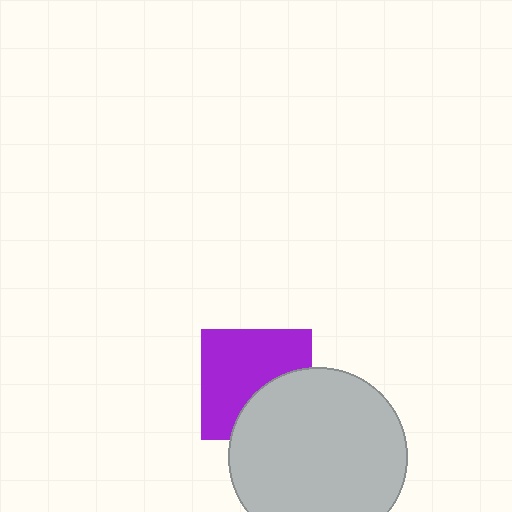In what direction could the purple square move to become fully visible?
The purple square could move toward the upper-left. That would shift it out from behind the light gray circle entirely.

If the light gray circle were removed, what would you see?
You would see the complete purple square.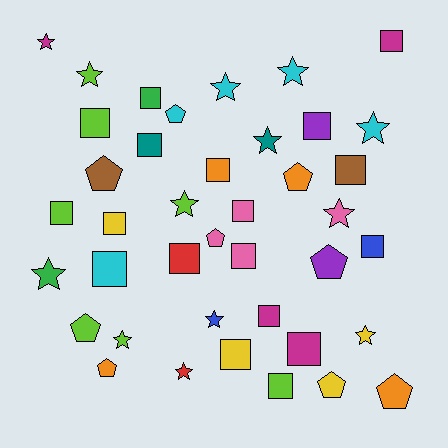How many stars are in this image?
There are 13 stars.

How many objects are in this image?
There are 40 objects.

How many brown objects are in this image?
There are 2 brown objects.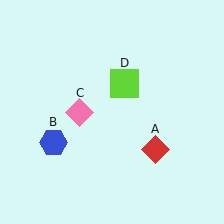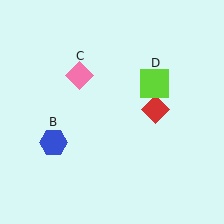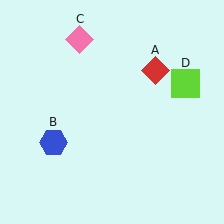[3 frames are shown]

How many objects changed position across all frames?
3 objects changed position: red diamond (object A), pink diamond (object C), lime square (object D).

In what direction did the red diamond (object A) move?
The red diamond (object A) moved up.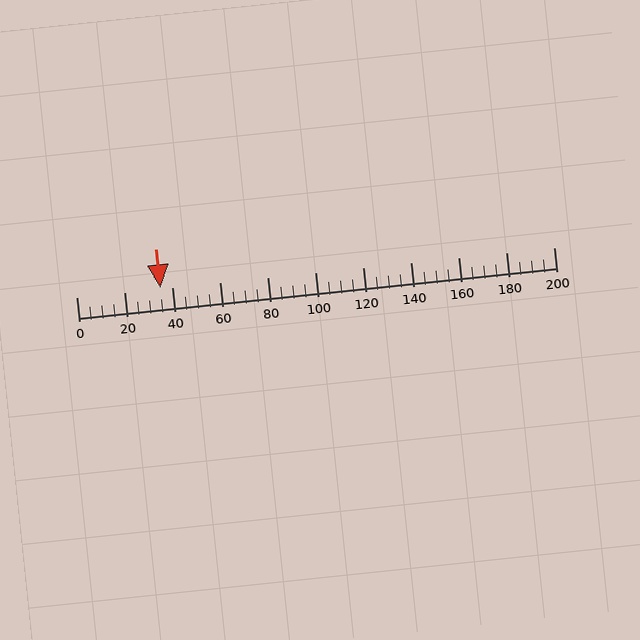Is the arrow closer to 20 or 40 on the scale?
The arrow is closer to 40.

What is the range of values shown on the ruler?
The ruler shows values from 0 to 200.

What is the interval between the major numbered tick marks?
The major tick marks are spaced 20 units apart.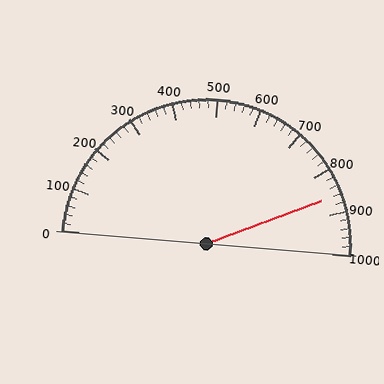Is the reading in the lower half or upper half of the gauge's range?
The reading is in the upper half of the range (0 to 1000).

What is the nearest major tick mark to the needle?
The nearest major tick mark is 900.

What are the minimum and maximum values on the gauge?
The gauge ranges from 0 to 1000.